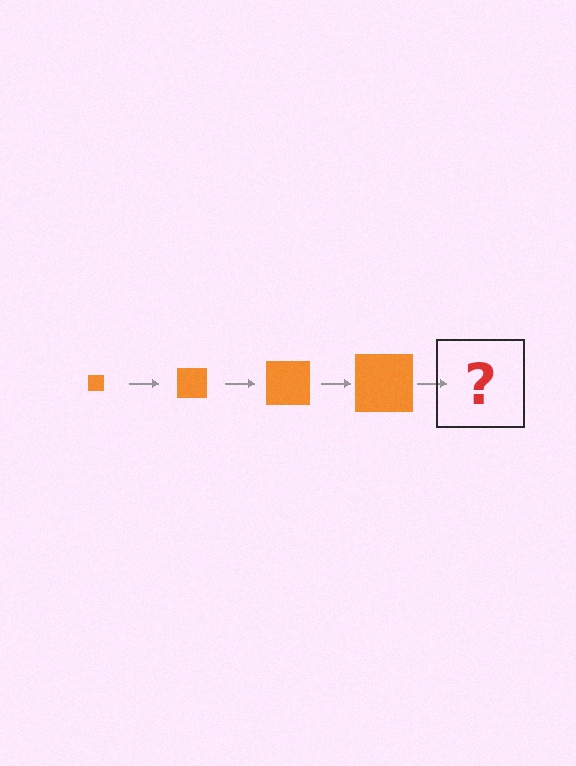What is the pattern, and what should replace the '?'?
The pattern is that the square gets progressively larger each step. The '?' should be an orange square, larger than the previous one.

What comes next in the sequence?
The next element should be an orange square, larger than the previous one.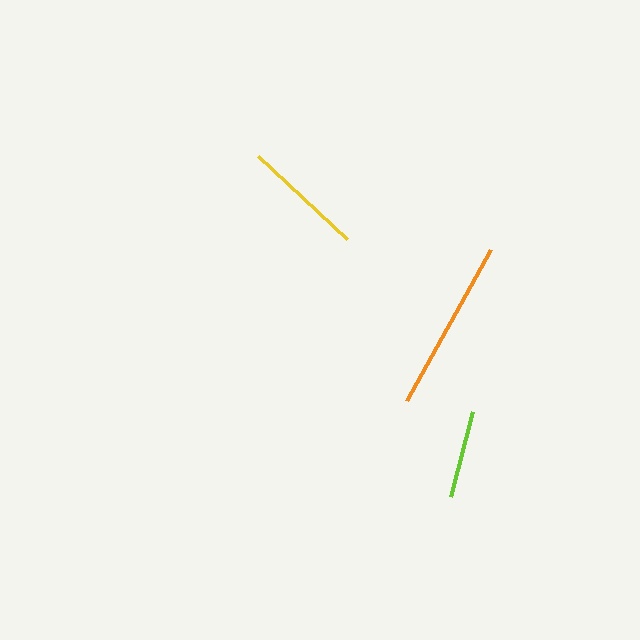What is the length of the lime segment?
The lime segment is approximately 88 pixels long.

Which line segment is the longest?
The orange line is the longest at approximately 172 pixels.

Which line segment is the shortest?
The lime line is the shortest at approximately 88 pixels.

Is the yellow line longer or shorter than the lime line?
The yellow line is longer than the lime line.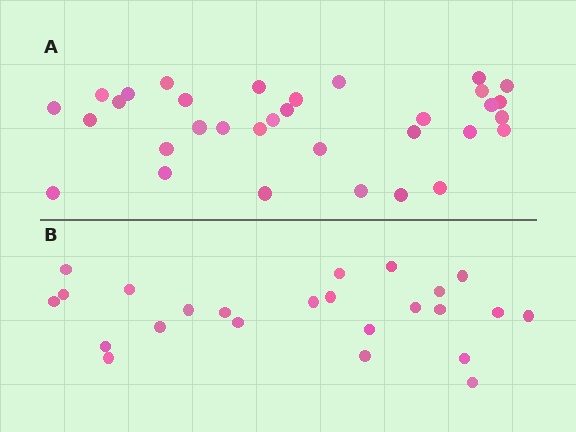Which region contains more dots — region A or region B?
Region A (the top region) has more dots.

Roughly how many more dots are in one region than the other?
Region A has roughly 8 or so more dots than region B.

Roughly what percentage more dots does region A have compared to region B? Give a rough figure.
About 40% more.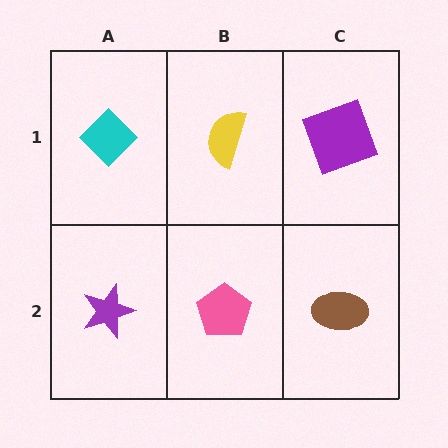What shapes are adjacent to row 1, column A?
A purple star (row 2, column A), a yellow semicircle (row 1, column B).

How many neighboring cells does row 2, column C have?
2.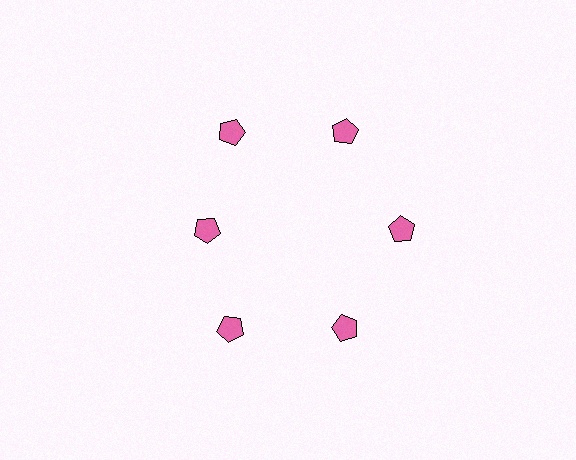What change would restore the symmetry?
The symmetry would be restored by moving it outward, back onto the ring so that all 6 pentagons sit at equal angles and equal distance from the center.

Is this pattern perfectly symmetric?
No. The 6 pink pentagons are arranged in a ring, but one element near the 9 o'clock position is pulled inward toward the center, breaking the 6-fold rotational symmetry.